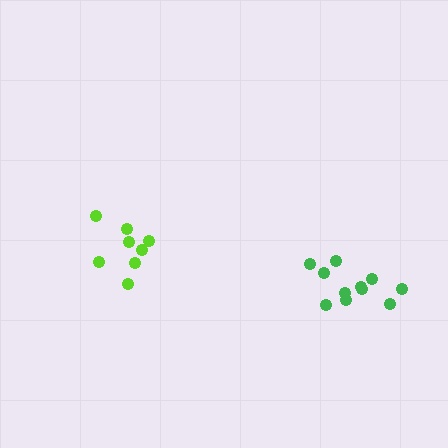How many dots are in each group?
Group 1: 8 dots, Group 2: 11 dots (19 total).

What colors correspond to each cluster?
The clusters are colored: lime, green.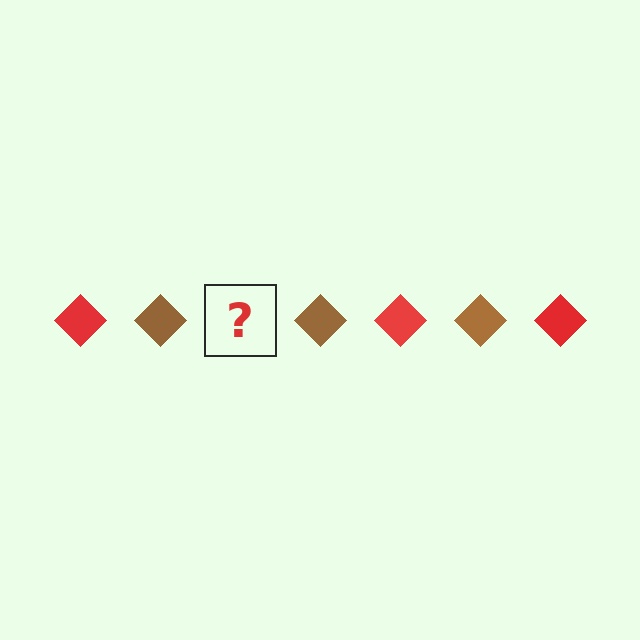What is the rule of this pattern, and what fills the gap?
The rule is that the pattern cycles through red, brown diamonds. The gap should be filled with a red diamond.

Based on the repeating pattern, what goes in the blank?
The blank should be a red diamond.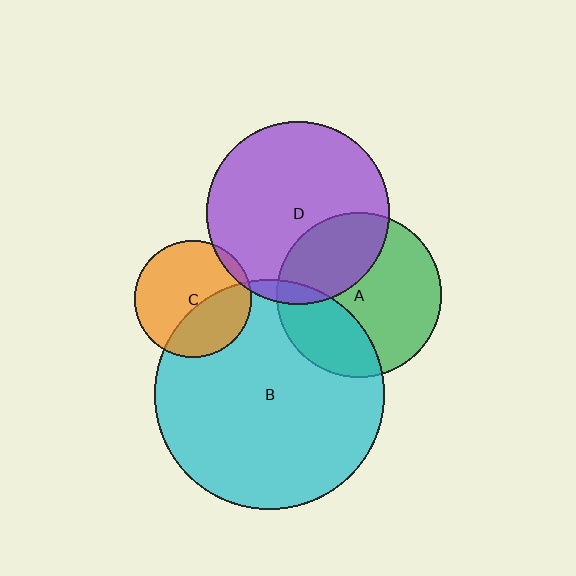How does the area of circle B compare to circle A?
Approximately 1.9 times.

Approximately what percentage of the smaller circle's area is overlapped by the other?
Approximately 35%.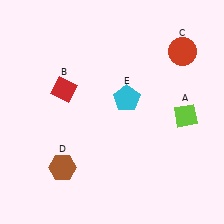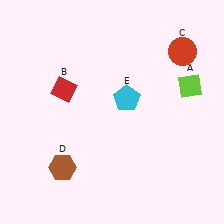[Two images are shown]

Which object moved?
The lime diamond (A) moved up.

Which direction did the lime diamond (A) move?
The lime diamond (A) moved up.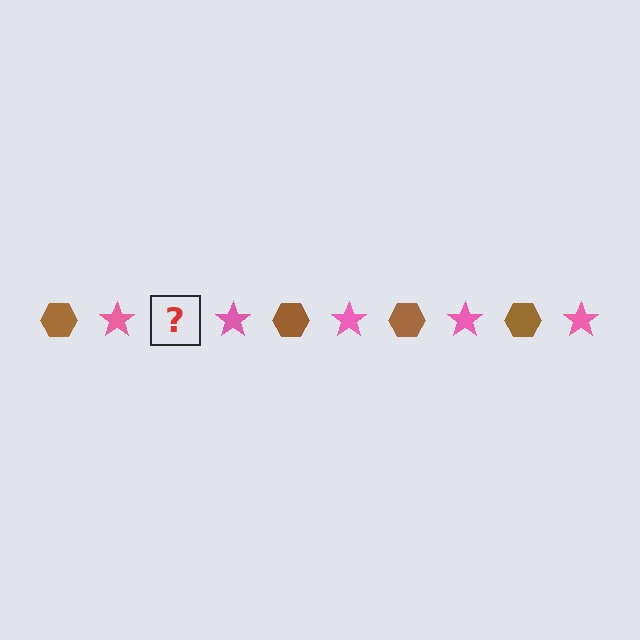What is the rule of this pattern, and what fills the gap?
The rule is that the pattern alternates between brown hexagon and pink star. The gap should be filled with a brown hexagon.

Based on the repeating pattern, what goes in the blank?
The blank should be a brown hexagon.